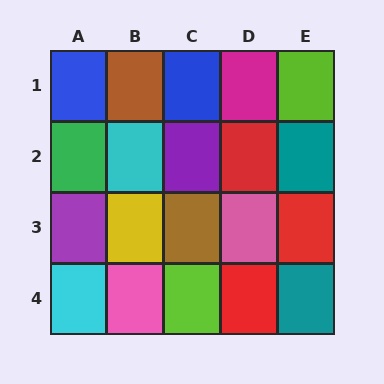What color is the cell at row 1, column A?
Blue.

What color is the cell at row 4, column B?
Pink.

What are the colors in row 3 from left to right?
Purple, yellow, brown, pink, red.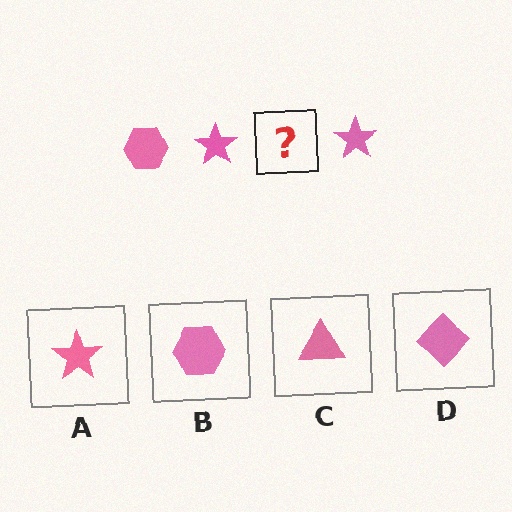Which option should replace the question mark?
Option B.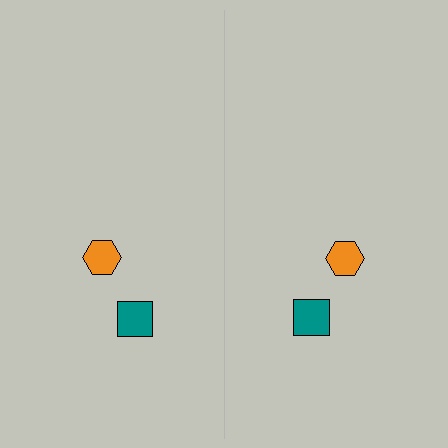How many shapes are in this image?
There are 4 shapes in this image.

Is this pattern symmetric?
Yes, this pattern has bilateral (reflection) symmetry.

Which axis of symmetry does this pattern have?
The pattern has a vertical axis of symmetry running through the center of the image.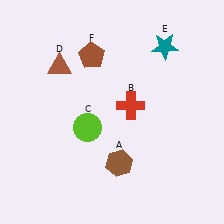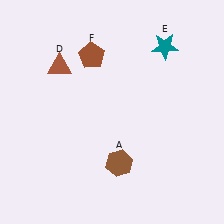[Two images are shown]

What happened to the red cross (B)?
The red cross (B) was removed in Image 2. It was in the top-right area of Image 1.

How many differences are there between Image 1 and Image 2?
There are 2 differences between the two images.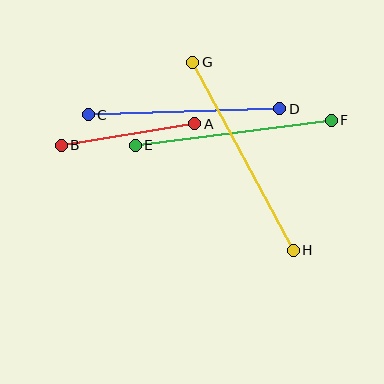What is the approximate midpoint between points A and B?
The midpoint is at approximately (128, 134) pixels.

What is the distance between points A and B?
The distance is approximately 135 pixels.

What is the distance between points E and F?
The distance is approximately 198 pixels.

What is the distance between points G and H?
The distance is approximately 213 pixels.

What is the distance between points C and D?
The distance is approximately 192 pixels.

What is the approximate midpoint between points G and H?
The midpoint is at approximately (243, 156) pixels.